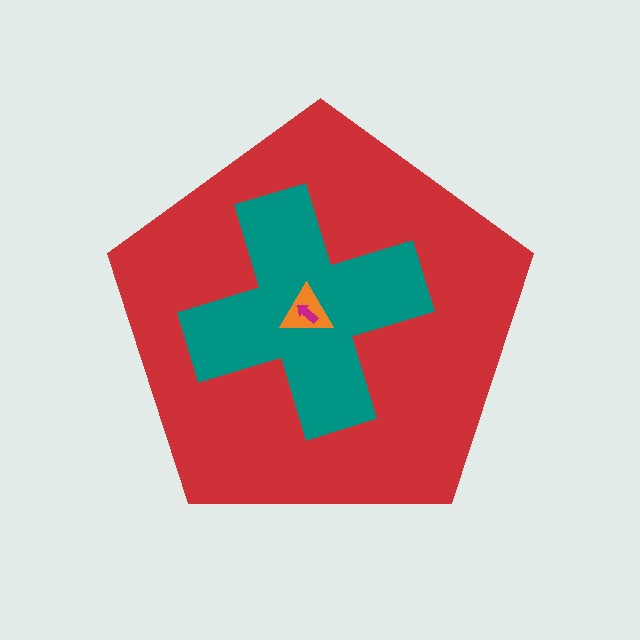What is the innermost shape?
The magenta arrow.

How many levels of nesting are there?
4.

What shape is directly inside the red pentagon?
The teal cross.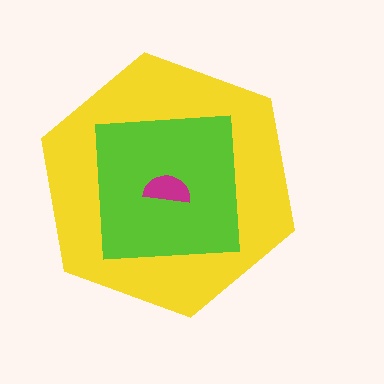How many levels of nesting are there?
3.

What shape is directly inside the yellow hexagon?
The lime square.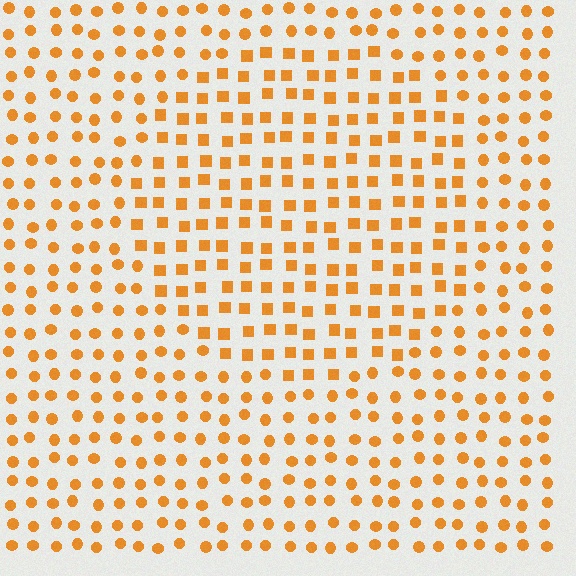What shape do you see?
I see a circle.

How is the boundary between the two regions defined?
The boundary is defined by a change in element shape: squares inside vs. circles outside. All elements share the same color and spacing.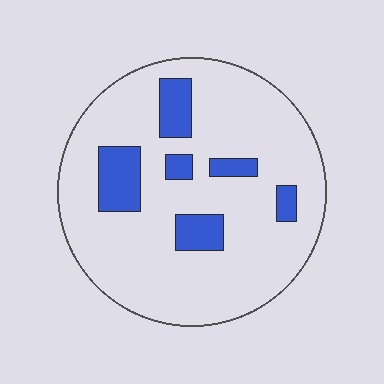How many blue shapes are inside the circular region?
6.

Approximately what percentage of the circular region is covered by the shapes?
Approximately 15%.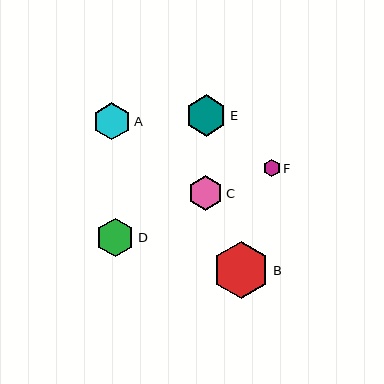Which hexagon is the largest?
Hexagon B is the largest with a size of approximately 57 pixels.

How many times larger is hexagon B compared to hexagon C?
Hexagon B is approximately 1.7 times the size of hexagon C.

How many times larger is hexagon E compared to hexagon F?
Hexagon E is approximately 2.5 times the size of hexagon F.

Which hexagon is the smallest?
Hexagon F is the smallest with a size of approximately 17 pixels.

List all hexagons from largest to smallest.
From largest to smallest: B, E, D, A, C, F.